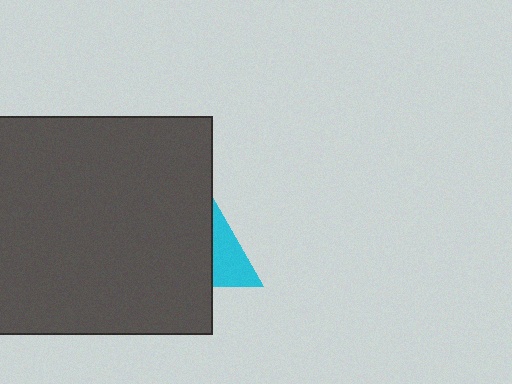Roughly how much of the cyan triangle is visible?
A small part of it is visible (roughly 40%).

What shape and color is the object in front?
The object in front is a dark gray square.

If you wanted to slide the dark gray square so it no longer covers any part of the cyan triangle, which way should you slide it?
Slide it left — that is the most direct way to separate the two shapes.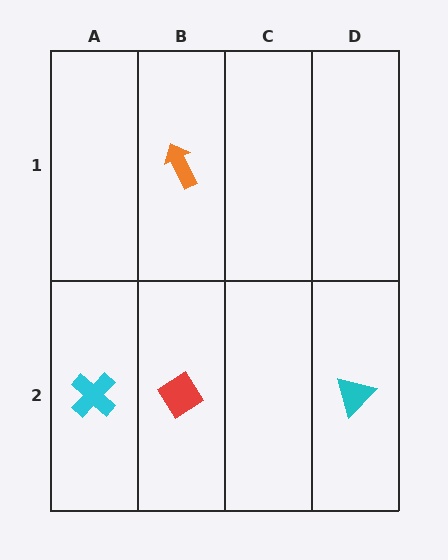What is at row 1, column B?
An orange arrow.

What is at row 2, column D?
A cyan triangle.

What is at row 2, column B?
A red diamond.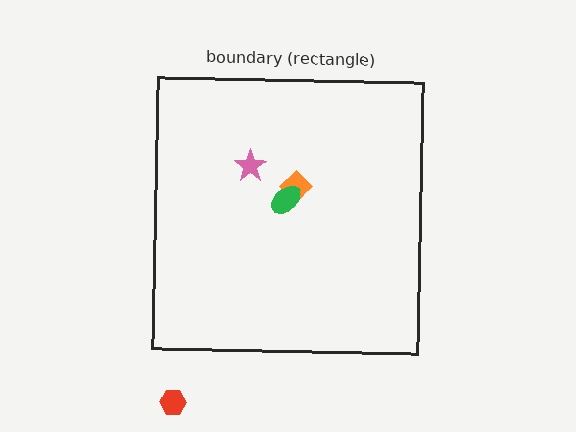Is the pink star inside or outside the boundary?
Inside.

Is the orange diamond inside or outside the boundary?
Inside.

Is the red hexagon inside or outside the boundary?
Outside.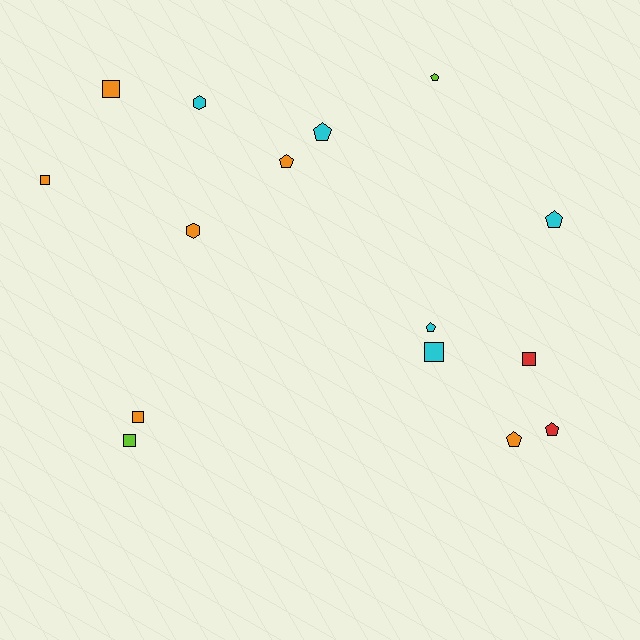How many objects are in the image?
There are 15 objects.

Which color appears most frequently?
Orange, with 6 objects.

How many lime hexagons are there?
There are no lime hexagons.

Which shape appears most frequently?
Pentagon, with 7 objects.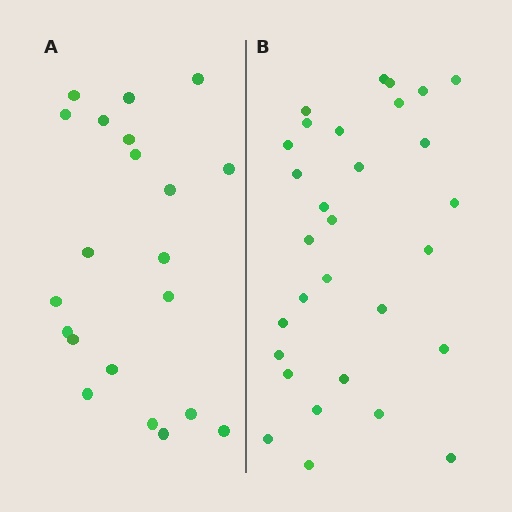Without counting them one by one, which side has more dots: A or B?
Region B (the right region) has more dots.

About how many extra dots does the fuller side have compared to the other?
Region B has roughly 8 or so more dots than region A.